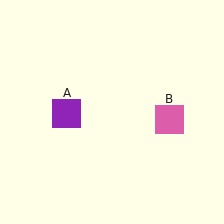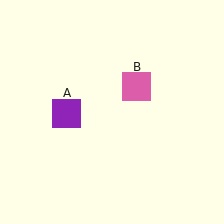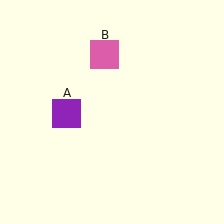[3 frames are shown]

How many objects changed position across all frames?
1 object changed position: pink square (object B).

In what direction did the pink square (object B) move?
The pink square (object B) moved up and to the left.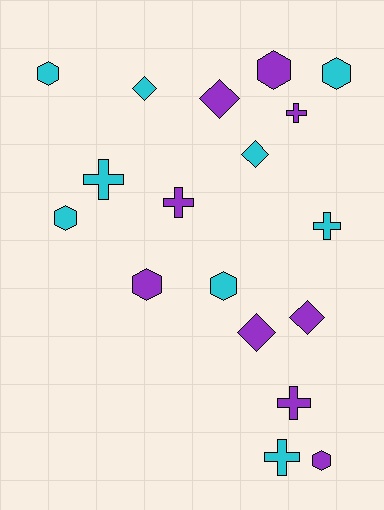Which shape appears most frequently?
Hexagon, with 7 objects.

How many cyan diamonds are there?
There are 2 cyan diamonds.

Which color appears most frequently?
Purple, with 9 objects.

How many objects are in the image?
There are 18 objects.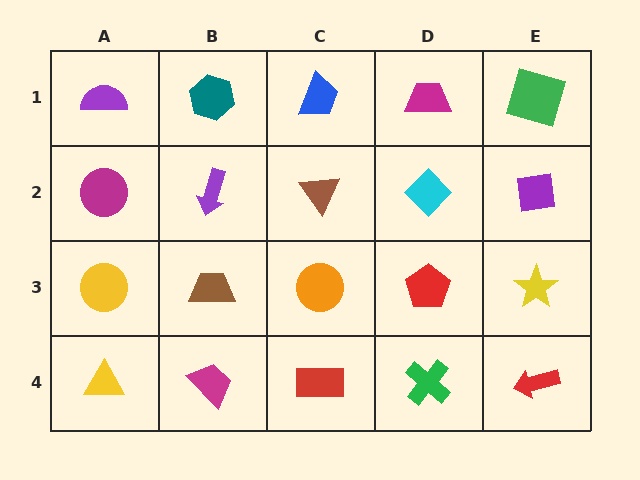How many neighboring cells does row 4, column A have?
2.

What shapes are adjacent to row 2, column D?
A magenta trapezoid (row 1, column D), a red pentagon (row 3, column D), a brown triangle (row 2, column C), a purple square (row 2, column E).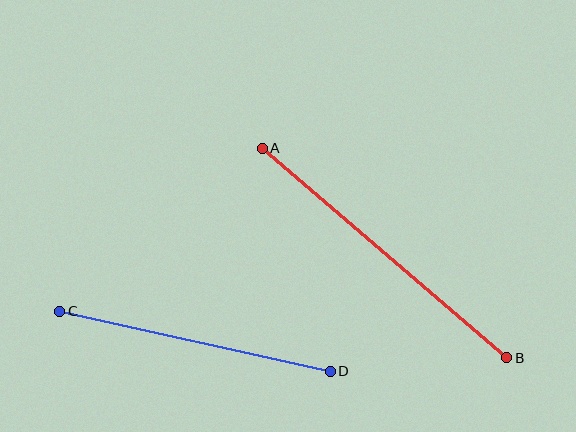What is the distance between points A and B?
The distance is approximately 322 pixels.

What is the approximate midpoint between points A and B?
The midpoint is at approximately (384, 253) pixels.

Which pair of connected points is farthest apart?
Points A and B are farthest apart.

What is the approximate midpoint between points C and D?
The midpoint is at approximately (195, 341) pixels.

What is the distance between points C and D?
The distance is approximately 277 pixels.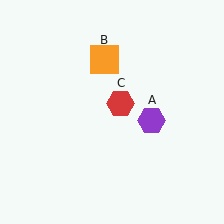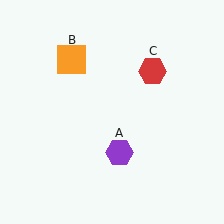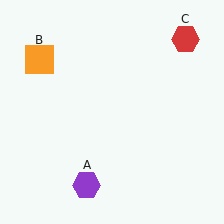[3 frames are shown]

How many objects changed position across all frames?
3 objects changed position: purple hexagon (object A), orange square (object B), red hexagon (object C).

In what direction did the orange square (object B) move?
The orange square (object B) moved left.